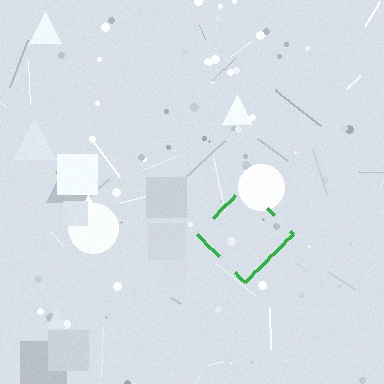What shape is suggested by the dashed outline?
The dashed outline suggests a diamond.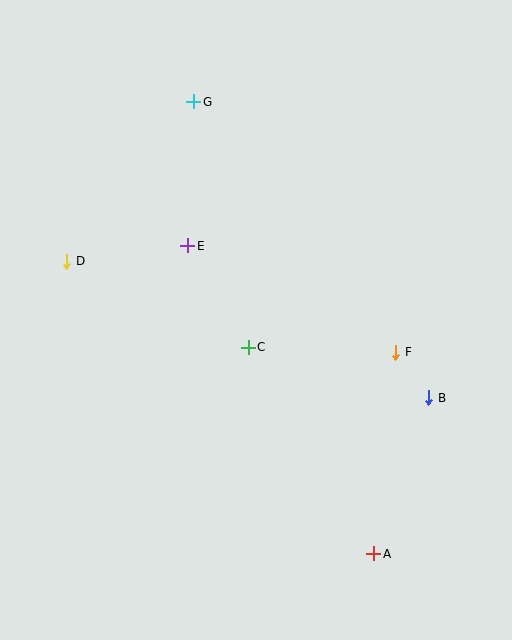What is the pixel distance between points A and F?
The distance between A and F is 203 pixels.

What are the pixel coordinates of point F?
Point F is at (396, 352).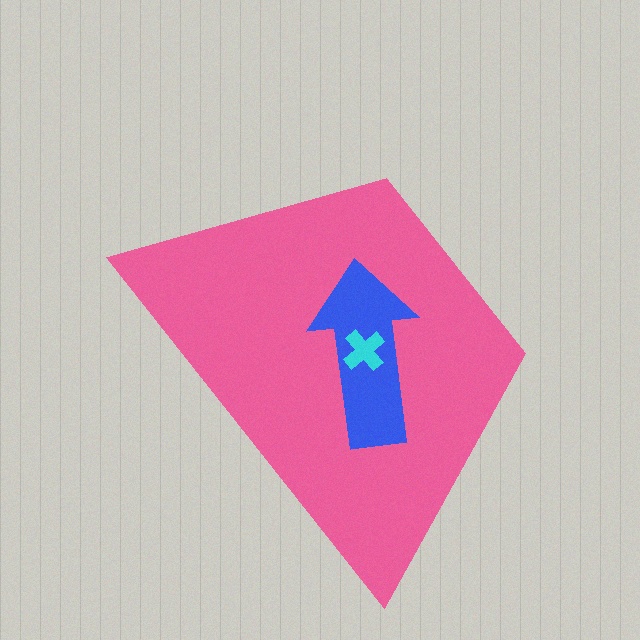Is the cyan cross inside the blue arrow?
Yes.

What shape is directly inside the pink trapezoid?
The blue arrow.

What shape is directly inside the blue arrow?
The cyan cross.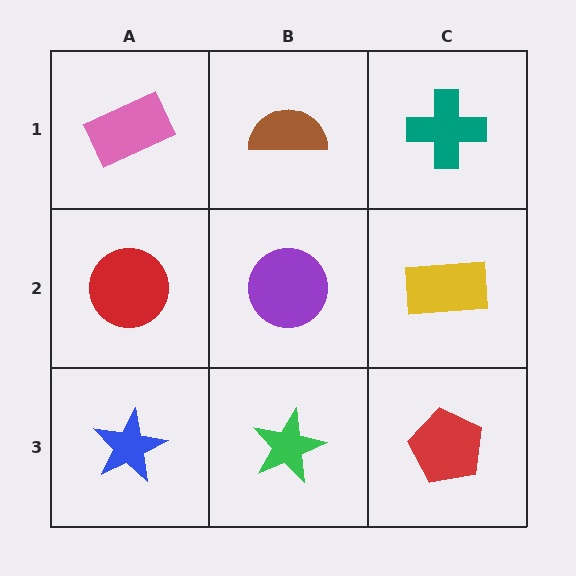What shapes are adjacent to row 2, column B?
A brown semicircle (row 1, column B), a green star (row 3, column B), a red circle (row 2, column A), a yellow rectangle (row 2, column C).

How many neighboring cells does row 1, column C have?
2.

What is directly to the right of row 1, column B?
A teal cross.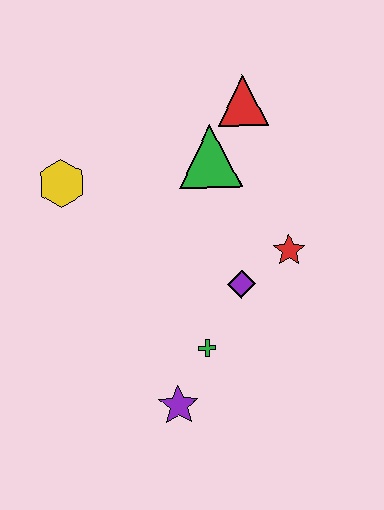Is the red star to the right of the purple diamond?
Yes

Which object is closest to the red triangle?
The green triangle is closest to the red triangle.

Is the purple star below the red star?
Yes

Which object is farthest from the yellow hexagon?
The purple star is farthest from the yellow hexagon.